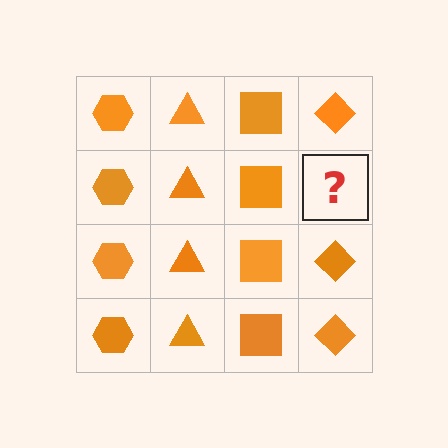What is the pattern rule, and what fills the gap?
The rule is that each column has a consistent shape. The gap should be filled with an orange diamond.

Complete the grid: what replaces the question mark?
The question mark should be replaced with an orange diamond.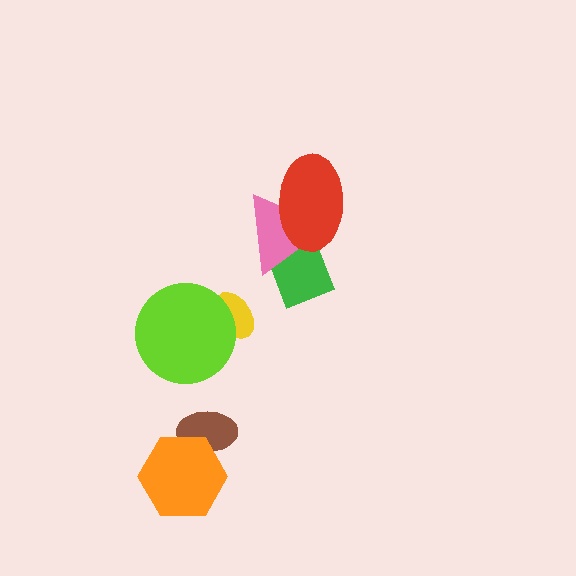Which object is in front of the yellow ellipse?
The lime circle is in front of the yellow ellipse.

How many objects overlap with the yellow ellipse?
1 object overlaps with the yellow ellipse.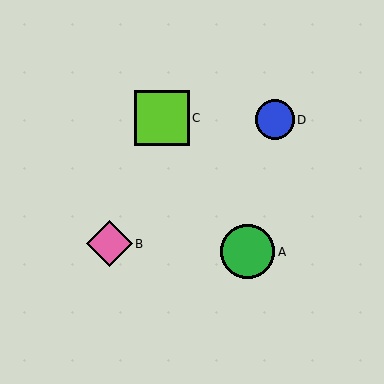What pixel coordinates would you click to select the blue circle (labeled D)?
Click at (275, 120) to select the blue circle D.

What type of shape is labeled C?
Shape C is a lime square.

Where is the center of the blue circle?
The center of the blue circle is at (275, 120).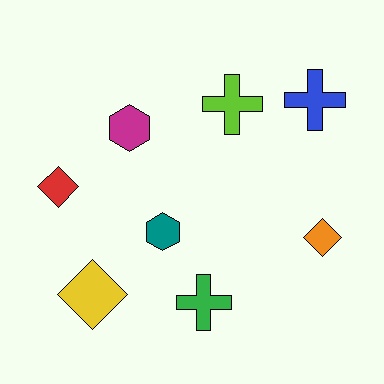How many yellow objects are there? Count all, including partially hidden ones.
There is 1 yellow object.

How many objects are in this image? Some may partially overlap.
There are 8 objects.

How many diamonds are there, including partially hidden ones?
There are 3 diamonds.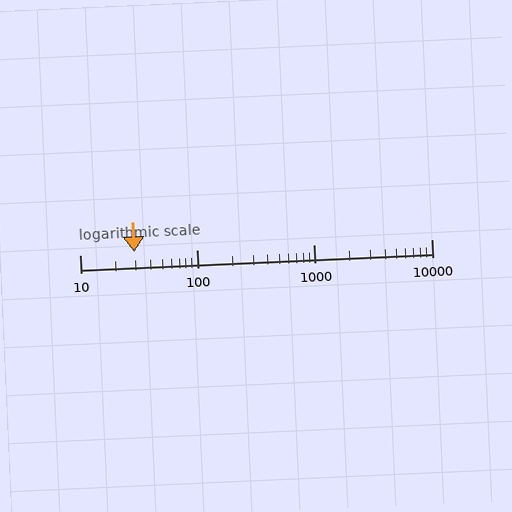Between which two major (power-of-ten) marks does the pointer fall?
The pointer is between 10 and 100.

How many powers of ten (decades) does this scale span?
The scale spans 3 decades, from 10 to 10000.